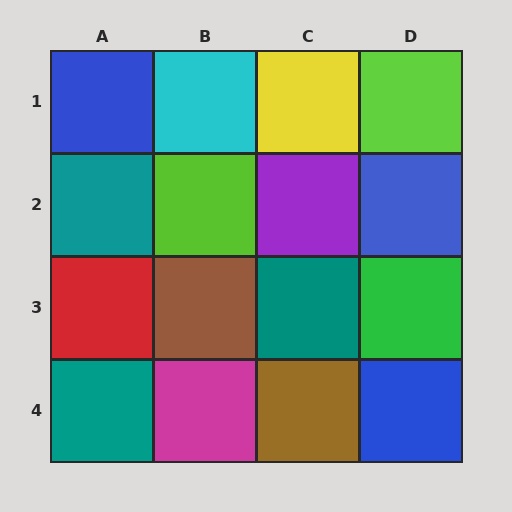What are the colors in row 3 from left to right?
Red, brown, teal, green.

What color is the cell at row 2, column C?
Purple.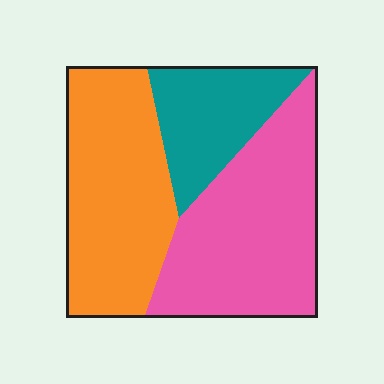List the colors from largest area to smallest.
From largest to smallest: pink, orange, teal.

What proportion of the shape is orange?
Orange takes up between a quarter and a half of the shape.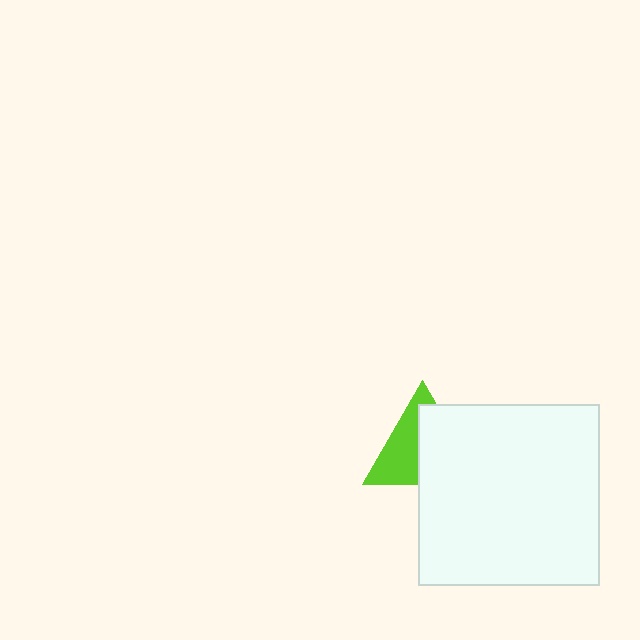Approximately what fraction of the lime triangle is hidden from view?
Roughly 54% of the lime triangle is hidden behind the white square.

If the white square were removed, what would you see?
You would see the complete lime triangle.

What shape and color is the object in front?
The object in front is a white square.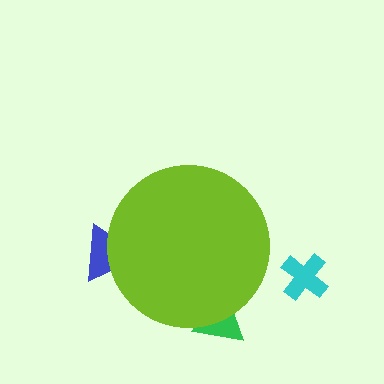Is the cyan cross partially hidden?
No, the cyan cross is fully visible.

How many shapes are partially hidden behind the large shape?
2 shapes are partially hidden.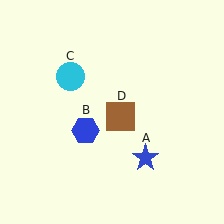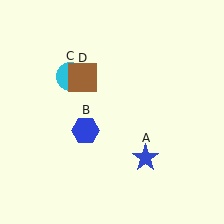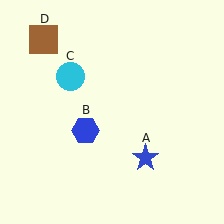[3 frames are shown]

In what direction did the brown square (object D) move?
The brown square (object D) moved up and to the left.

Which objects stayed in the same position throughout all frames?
Blue star (object A) and blue hexagon (object B) and cyan circle (object C) remained stationary.